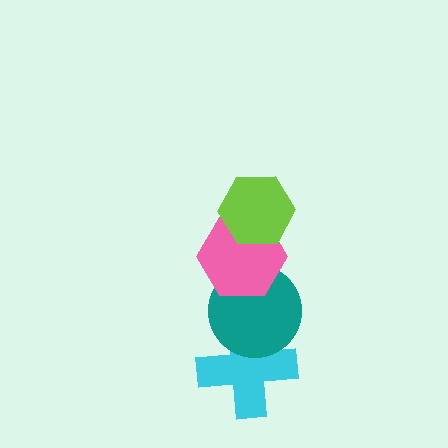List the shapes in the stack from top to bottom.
From top to bottom: the lime hexagon, the pink hexagon, the teal circle, the cyan cross.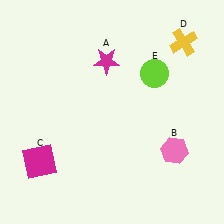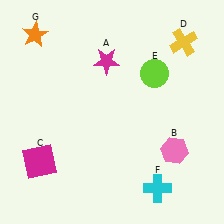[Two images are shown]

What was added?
A cyan cross (F), an orange star (G) were added in Image 2.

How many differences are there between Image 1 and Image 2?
There are 2 differences between the two images.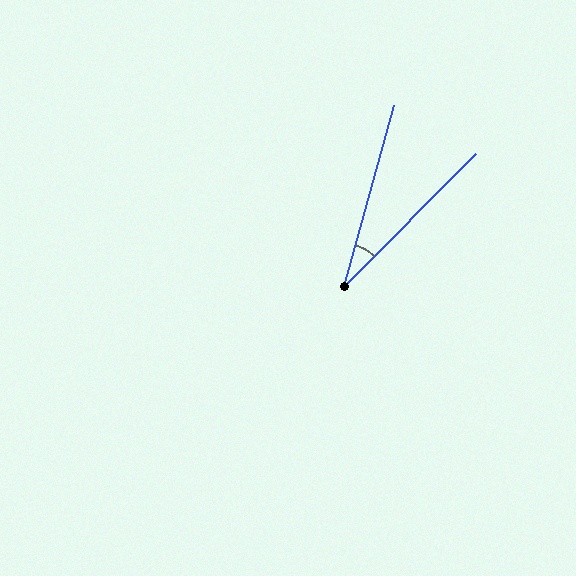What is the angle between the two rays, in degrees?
Approximately 29 degrees.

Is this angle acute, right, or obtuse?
It is acute.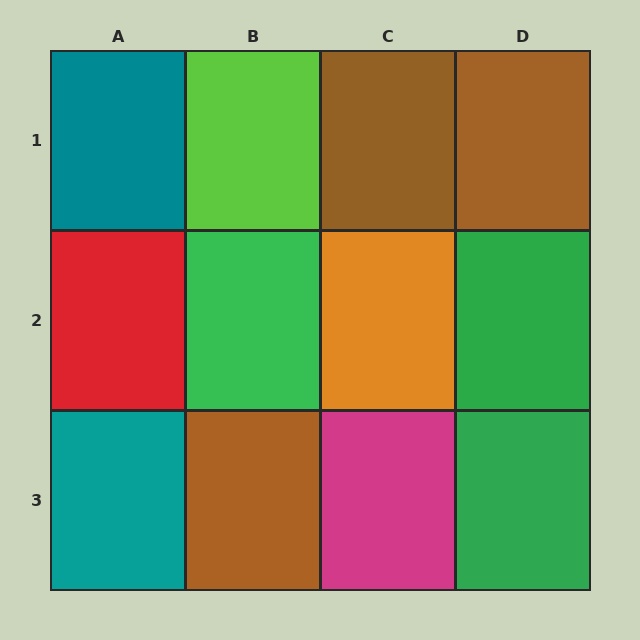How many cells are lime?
1 cell is lime.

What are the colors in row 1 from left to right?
Teal, lime, brown, brown.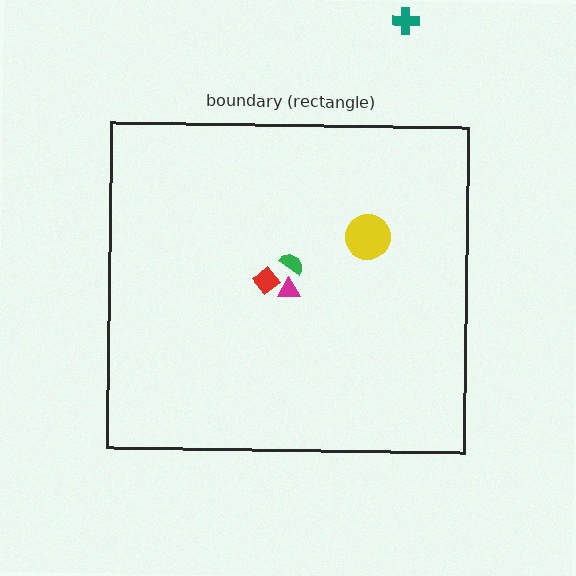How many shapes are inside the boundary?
4 inside, 1 outside.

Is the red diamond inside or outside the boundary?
Inside.